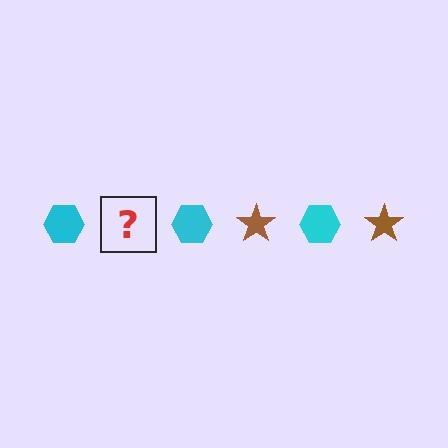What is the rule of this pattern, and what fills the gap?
The rule is that the pattern alternates between cyan hexagon and brown star. The gap should be filled with a brown star.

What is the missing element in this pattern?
The missing element is a brown star.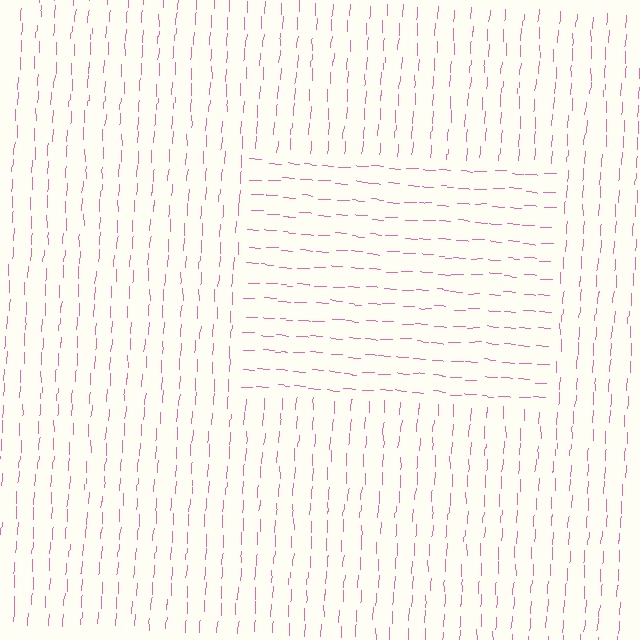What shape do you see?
I see a rectangle.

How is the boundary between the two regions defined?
The boundary is defined purely by a change in line orientation (approximately 90 degrees difference). All lines are the same color and thickness.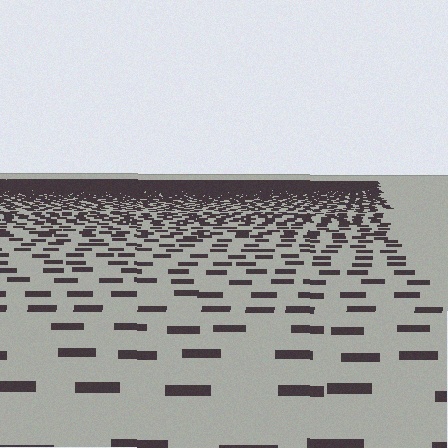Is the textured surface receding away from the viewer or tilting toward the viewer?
The surface is receding away from the viewer. Texture elements get smaller and denser toward the top.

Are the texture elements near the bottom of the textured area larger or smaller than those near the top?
Larger. Near the bottom, elements are closer to the viewer and appear at a bigger on-screen size.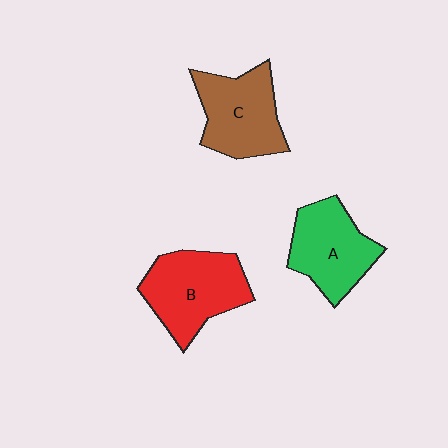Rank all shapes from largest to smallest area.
From largest to smallest: B (red), C (brown), A (green).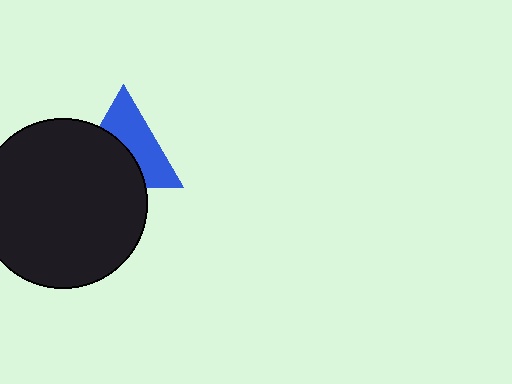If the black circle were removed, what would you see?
You would see the complete blue triangle.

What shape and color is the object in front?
The object in front is a black circle.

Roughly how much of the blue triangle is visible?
About half of it is visible (roughly 52%).